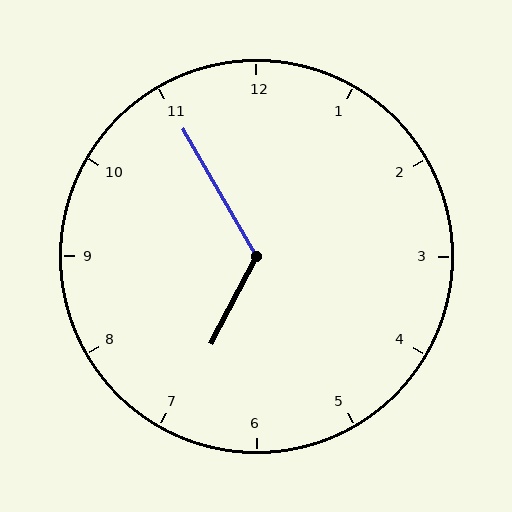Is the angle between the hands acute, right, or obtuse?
It is obtuse.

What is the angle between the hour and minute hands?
Approximately 122 degrees.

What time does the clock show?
6:55.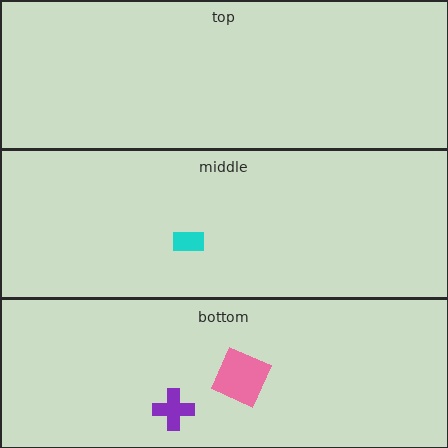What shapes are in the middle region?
The cyan rectangle.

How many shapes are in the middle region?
1.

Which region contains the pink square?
The bottom region.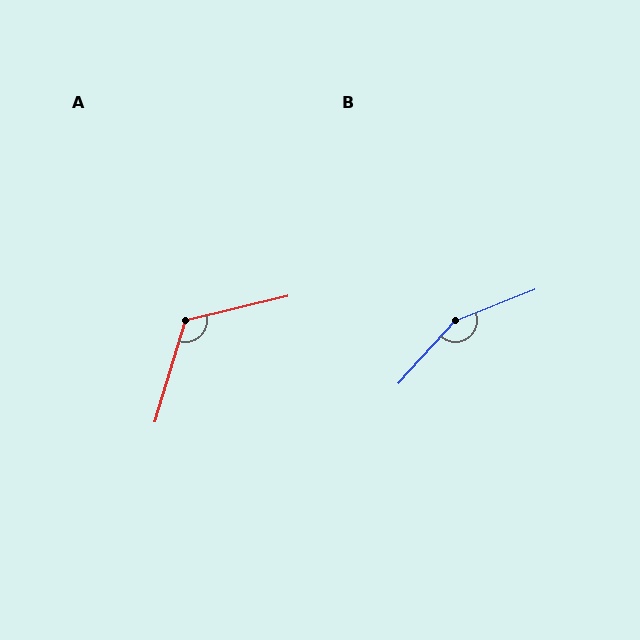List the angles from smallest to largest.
A (120°), B (154°).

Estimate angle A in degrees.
Approximately 120 degrees.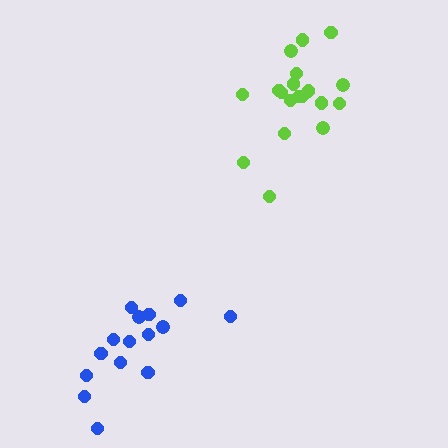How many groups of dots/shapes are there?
There are 2 groups.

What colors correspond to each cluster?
The clusters are colored: lime, blue.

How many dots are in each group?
Group 1: 19 dots, Group 2: 15 dots (34 total).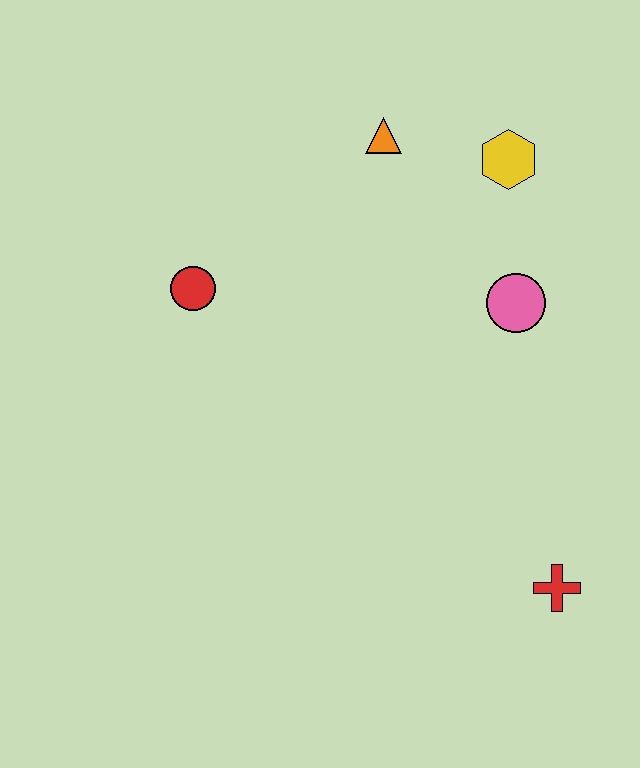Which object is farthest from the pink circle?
The red circle is farthest from the pink circle.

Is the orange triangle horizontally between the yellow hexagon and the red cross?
No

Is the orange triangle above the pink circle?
Yes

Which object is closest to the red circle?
The orange triangle is closest to the red circle.